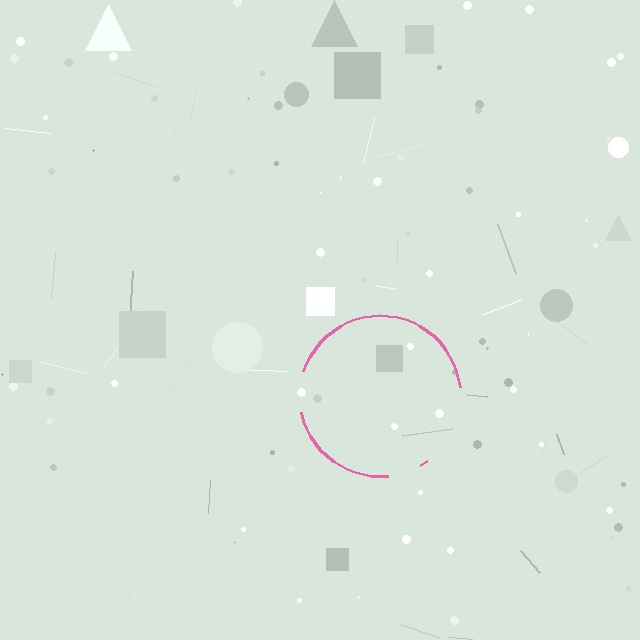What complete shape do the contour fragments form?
The contour fragments form a circle.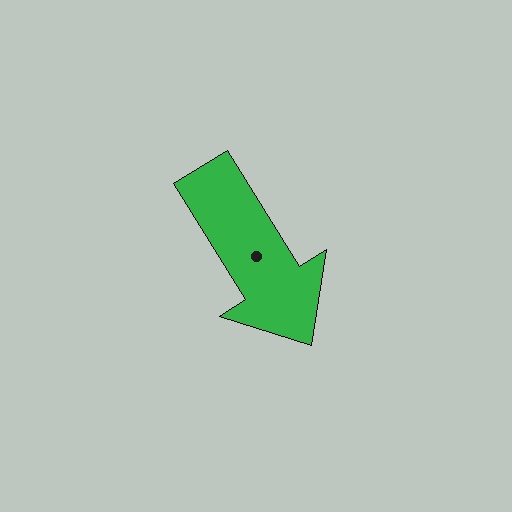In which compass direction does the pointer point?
Southeast.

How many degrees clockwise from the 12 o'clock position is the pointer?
Approximately 148 degrees.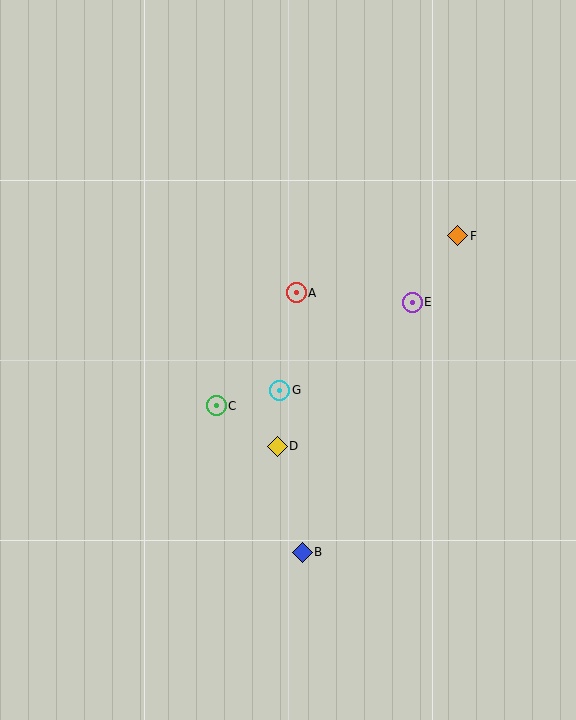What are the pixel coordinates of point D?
Point D is at (277, 446).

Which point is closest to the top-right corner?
Point F is closest to the top-right corner.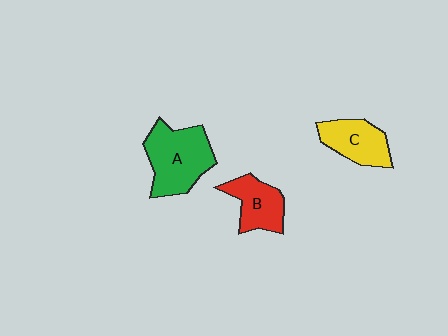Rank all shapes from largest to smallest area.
From largest to smallest: A (green), C (yellow), B (red).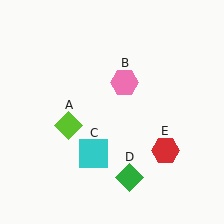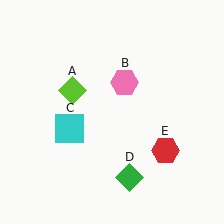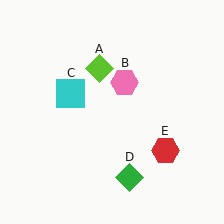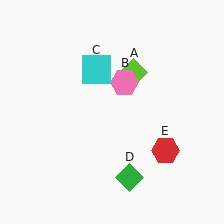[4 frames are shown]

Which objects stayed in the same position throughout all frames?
Pink hexagon (object B) and green diamond (object D) and red hexagon (object E) remained stationary.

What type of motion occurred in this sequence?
The lime diamond (object A), cyan square (object C) rotated clockwise around the center of the scene.